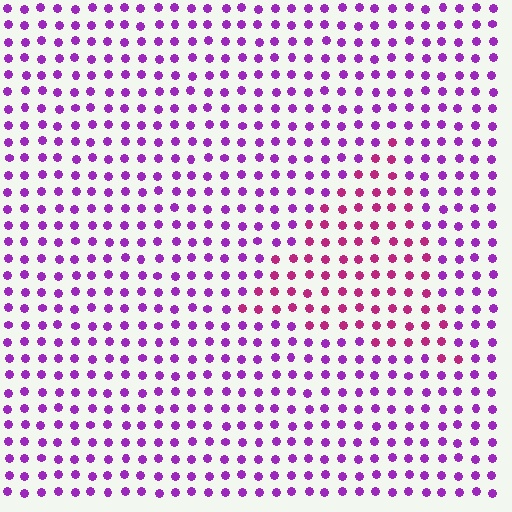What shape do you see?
I see a triangle.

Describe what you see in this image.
The image is filled with small purple elements in a uniform arrangement. A triangle-shaped region is visible where the elements are tinted to a slightly different hue, forming a subtle color boundary.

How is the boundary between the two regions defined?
The boundary is defined purely by a slight shift in hue (about 37 degrees). Spacing, size, and orientation are identical on both sides.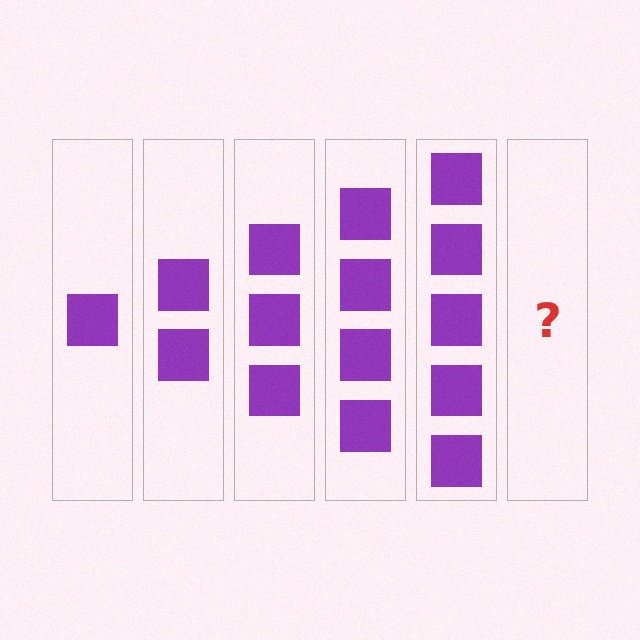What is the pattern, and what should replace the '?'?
The pattern is that each step adds one more square. The '?' should be 6 squares.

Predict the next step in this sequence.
The next step is 6 squares.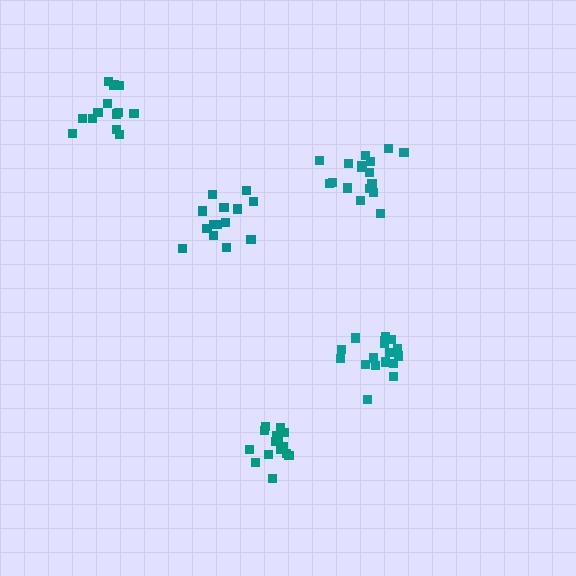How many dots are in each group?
Group 1: 14 dots, Group 2: 17 dots, Group 3: 13 dots, Group 4: 18 dots, Group 5: 15 dots (77 total).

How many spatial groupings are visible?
There are 5 spatial groupings.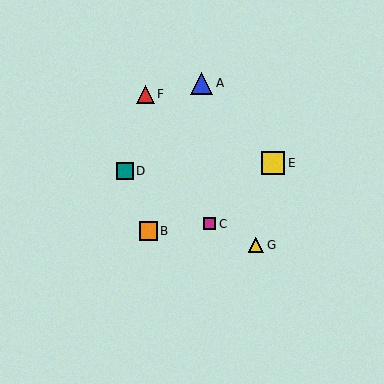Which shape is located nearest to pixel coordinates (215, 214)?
The magenta square (labeled C) at (210, 224) is nearest to that location.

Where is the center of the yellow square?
The center of the yellow square is at (273, 163).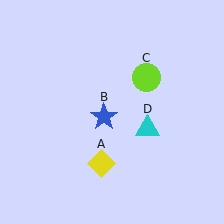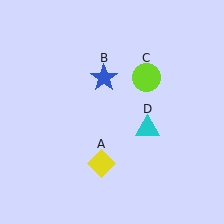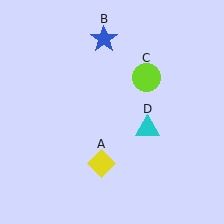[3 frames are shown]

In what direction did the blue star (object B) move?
The blue star (object B) moved up.